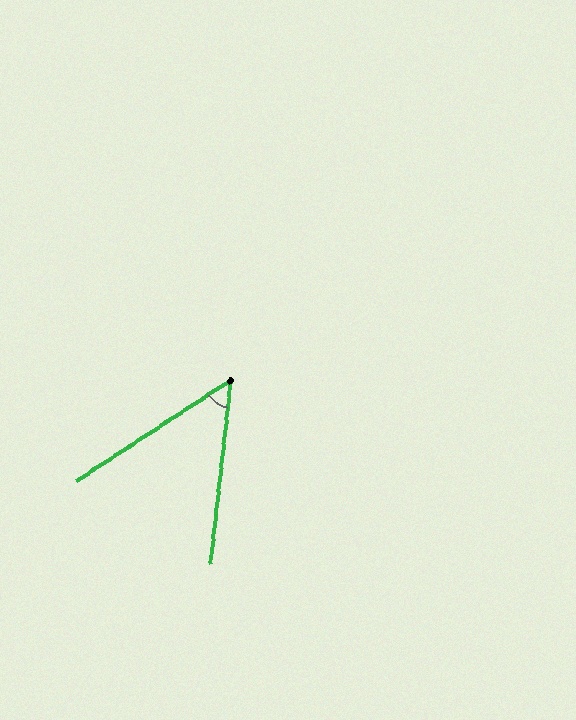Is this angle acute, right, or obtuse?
It is acute.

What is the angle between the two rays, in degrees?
Approximately 51 degrees.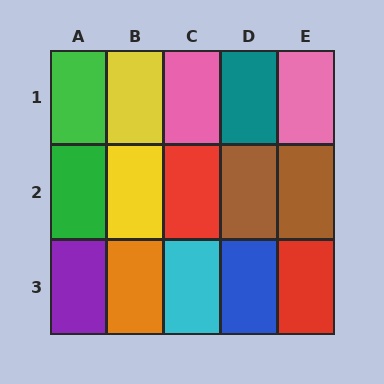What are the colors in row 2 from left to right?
Green, yellow, red, brown, brown.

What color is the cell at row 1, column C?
Pink.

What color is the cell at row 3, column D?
Blue.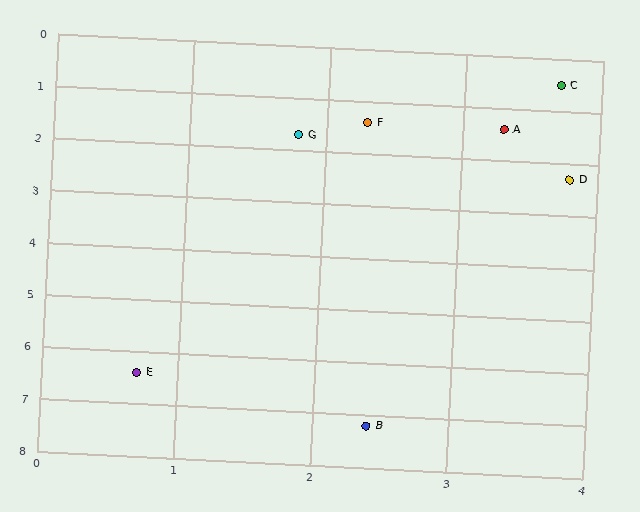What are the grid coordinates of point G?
Point G is at approximately (1.8, 1.7).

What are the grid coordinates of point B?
Point B is at approximately (2.4, 7.2).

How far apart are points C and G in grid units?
Points C and G are about 2.2 grid units apart.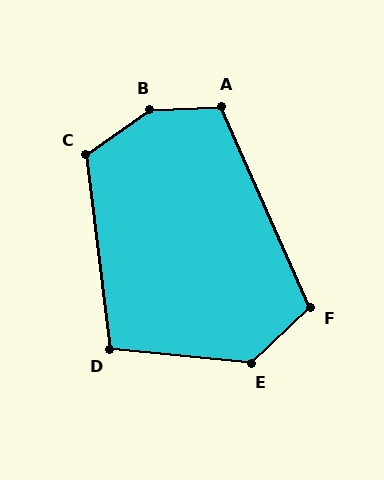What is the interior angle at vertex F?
Approximately 109 degrees (obtuse).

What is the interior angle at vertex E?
Approximately 131 degrees (obtuse).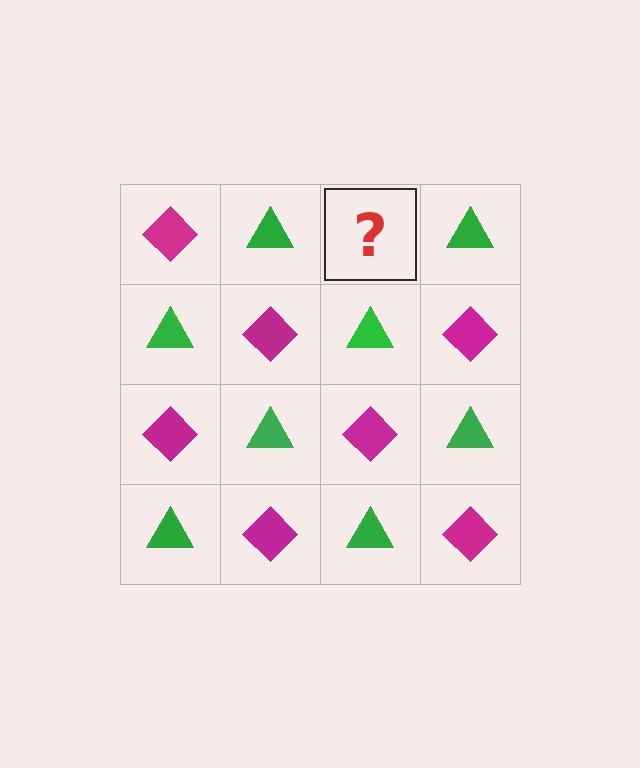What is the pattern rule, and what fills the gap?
The rule is that it alternates magenta diamond and green triangle in a checkerboard pattern. The gap should be filled with a magenta diamond.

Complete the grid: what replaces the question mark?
The question mark should be replaced with a magenta diamond.